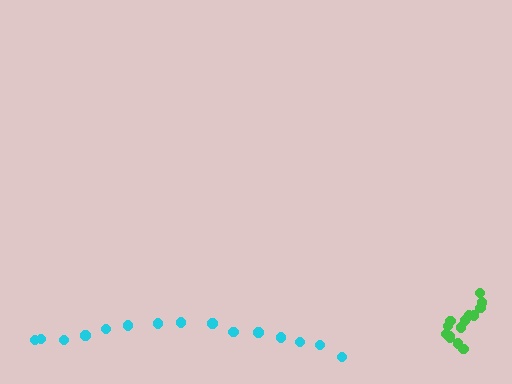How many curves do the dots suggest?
There are 2 distinct paths.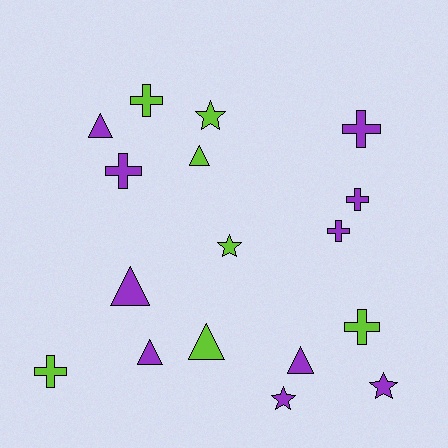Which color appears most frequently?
Purple, with 10 objects.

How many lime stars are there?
There are 2 lime stars.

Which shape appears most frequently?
Cross, with 7 objects.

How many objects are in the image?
There are 17 objects.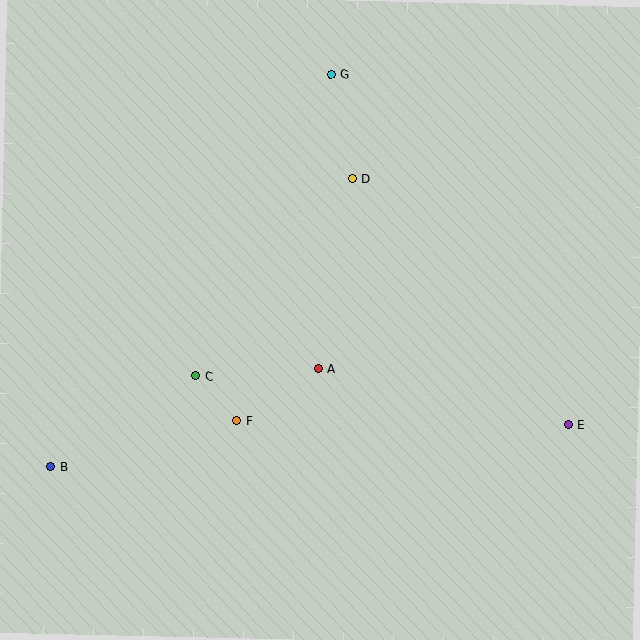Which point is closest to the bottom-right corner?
Point E is closest to the bottom-right corner.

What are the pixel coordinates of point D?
Point D is at (353, 178).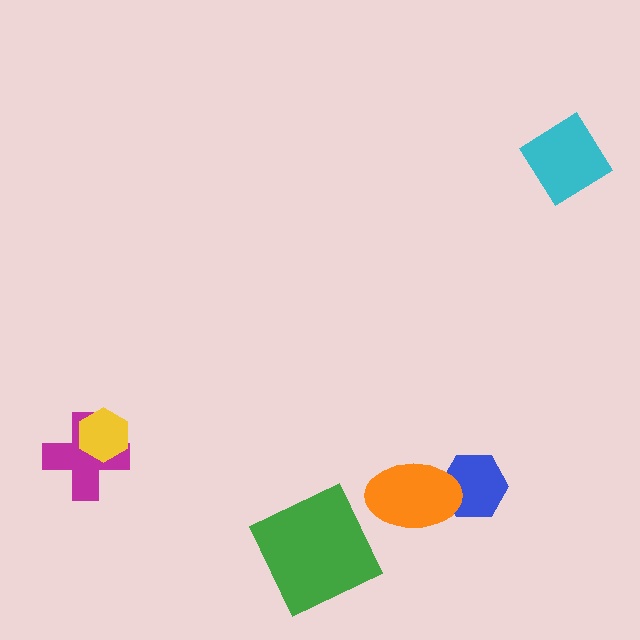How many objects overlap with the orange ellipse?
1 object overlaps with the orange ellipse.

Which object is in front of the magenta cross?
The yellow hexagon is in front of the magenta cross.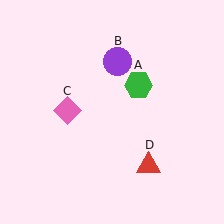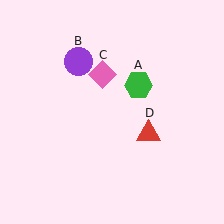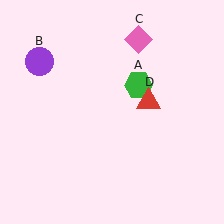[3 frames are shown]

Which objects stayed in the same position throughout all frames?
Green hexagon (object A) remained stationary.